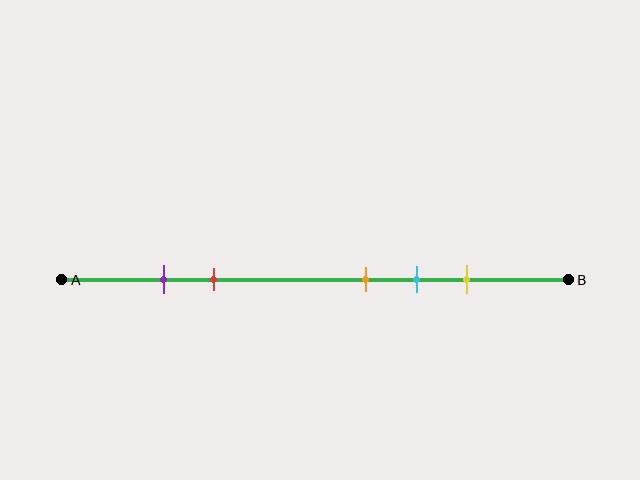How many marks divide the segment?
There are 5 marks dividing the segment.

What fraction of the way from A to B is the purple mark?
The purple mark is approximately 20% (0.2) of the way from A to B.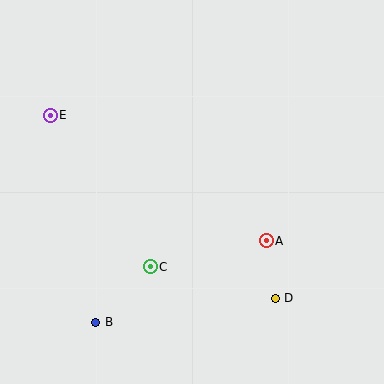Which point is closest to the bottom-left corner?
Point B is closest to the bottom-left corner.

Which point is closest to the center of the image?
Point C at (150, 267) is closest to the center.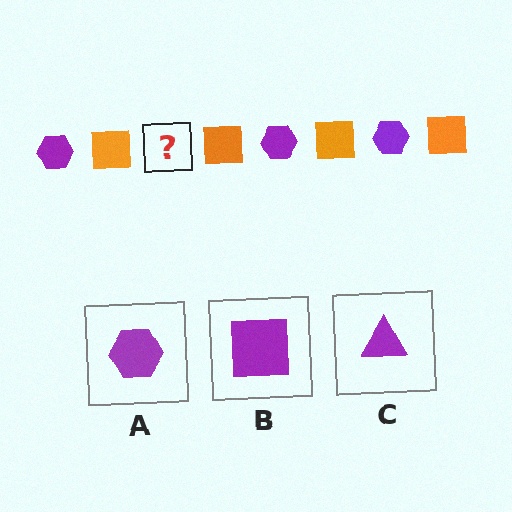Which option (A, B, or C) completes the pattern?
A.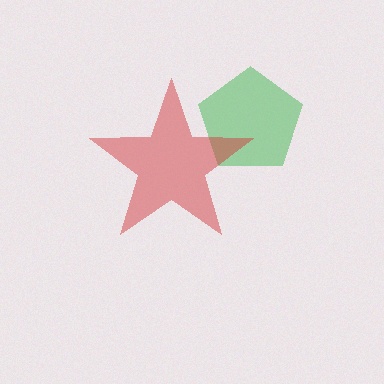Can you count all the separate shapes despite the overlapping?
Yes, there are 2 separate shapes.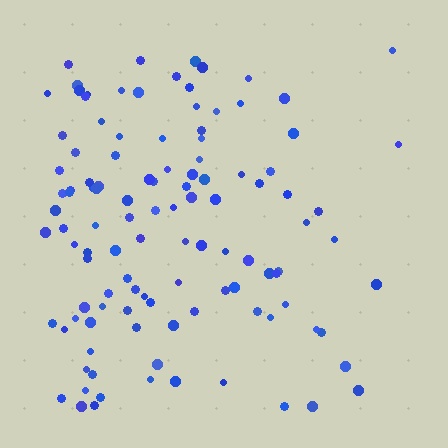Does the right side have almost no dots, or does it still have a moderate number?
Still a moderate number, just noticeably fewer than the left.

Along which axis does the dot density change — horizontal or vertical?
Horizontal.